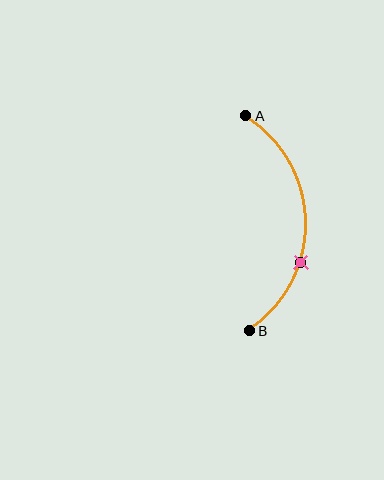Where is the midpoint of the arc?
The arc midpoint is the point on the curve farthest from the straight line joining A and B. It sits to the right of that line.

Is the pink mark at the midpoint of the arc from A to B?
No. The pink mark lies on the arc but is closer to endpoint B. The arc midpoint would be at the point on the curve equidistant along the arc from both A and B.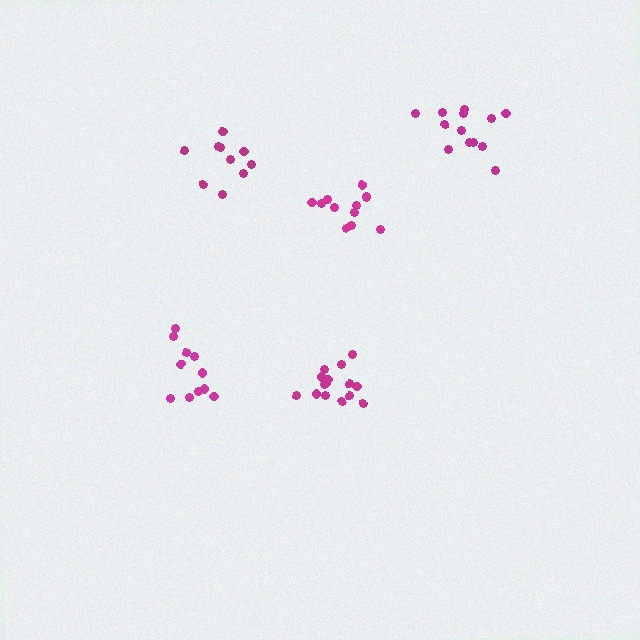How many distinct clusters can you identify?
There are 5 distinct clusters.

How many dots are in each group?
Group 1: 12 dots, Group 2: 15 dots, Group 3: 10 dots, Group 4: 11 dots, Group 5: 13 dots (61 total).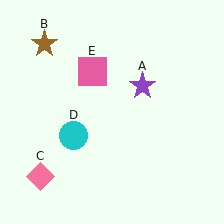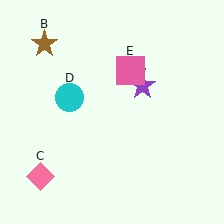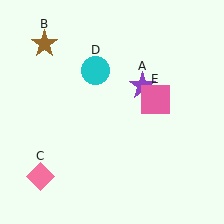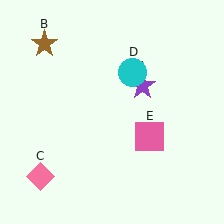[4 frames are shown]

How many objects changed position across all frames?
2 objects changed position: cyan circle (object D), pink square (object E).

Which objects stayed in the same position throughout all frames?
Purple star (object A) and brown star (object B) and pink diamond (object C) remained stationary.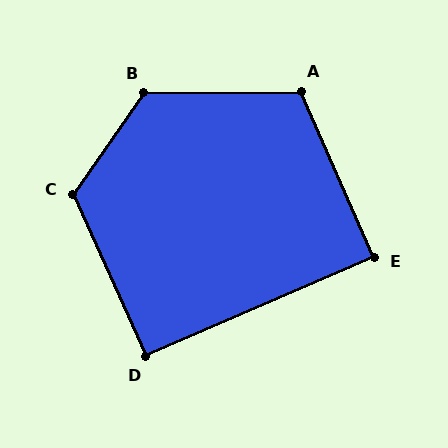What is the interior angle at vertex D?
Approximately 91 degrees (approximately right).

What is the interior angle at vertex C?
Approximately 121 degrees (obtuse).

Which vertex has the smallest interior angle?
E, at approximately 90 degrees.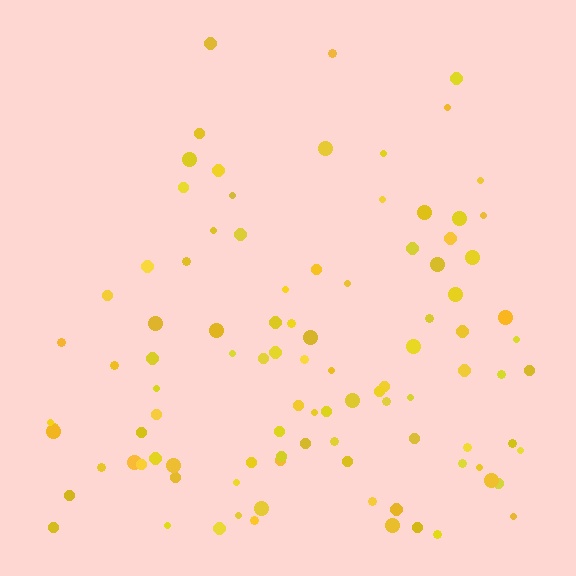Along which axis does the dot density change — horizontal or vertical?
Vertical.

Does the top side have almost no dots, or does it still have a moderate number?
Still a moderate number, just noticeably fewer than the bottom.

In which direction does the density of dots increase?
From top to bottom, with the bottom side densest.